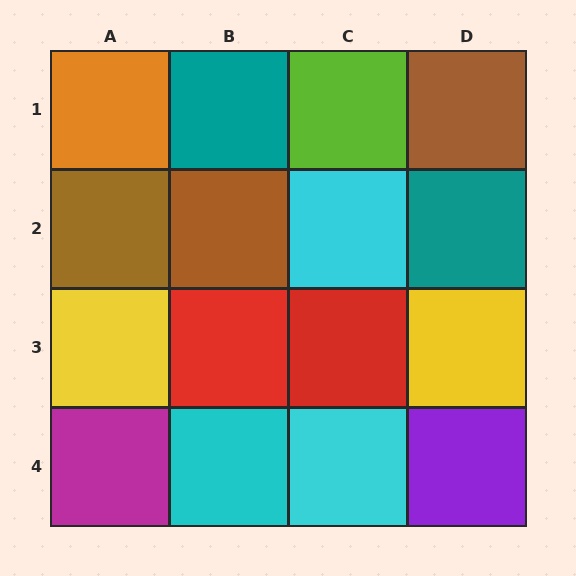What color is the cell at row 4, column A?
Magenta.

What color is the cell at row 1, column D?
Brown.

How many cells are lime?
1 cell is lime.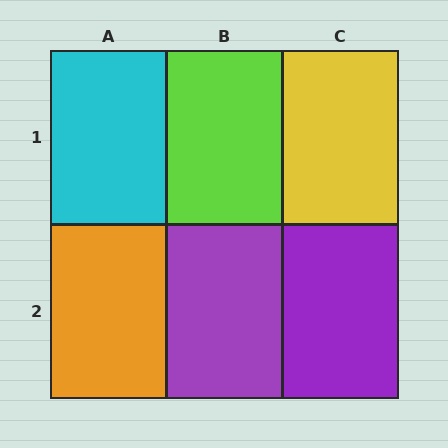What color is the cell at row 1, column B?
Lime.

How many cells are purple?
2 cells are purple.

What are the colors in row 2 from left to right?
Orange, purple, purple.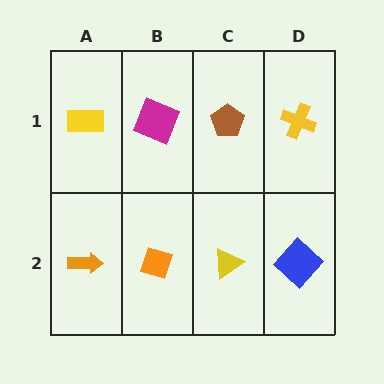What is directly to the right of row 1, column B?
A brown pentagon.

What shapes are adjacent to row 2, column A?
A yellow rectangle (row 1, column A), an orange diamond (row 2, column B).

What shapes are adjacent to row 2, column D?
A yellow cross (row 1, column D), a yellow triangle (row 2, column C).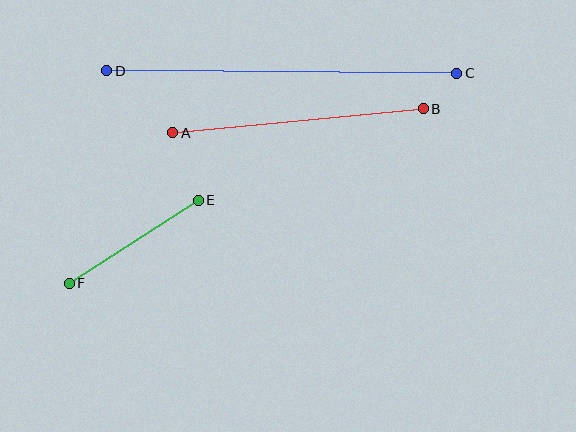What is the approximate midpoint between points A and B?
The midpoint is at approximately (298, 121) pixels.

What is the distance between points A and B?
The distance is approximately 251 pixels.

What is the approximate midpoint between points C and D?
The midpoint is at approximately (282, 72) pixels.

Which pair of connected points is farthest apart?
Points C and D are farthest apart.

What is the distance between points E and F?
The distance is approximately 153 pixels.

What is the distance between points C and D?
The distance is approximately 350 pixels.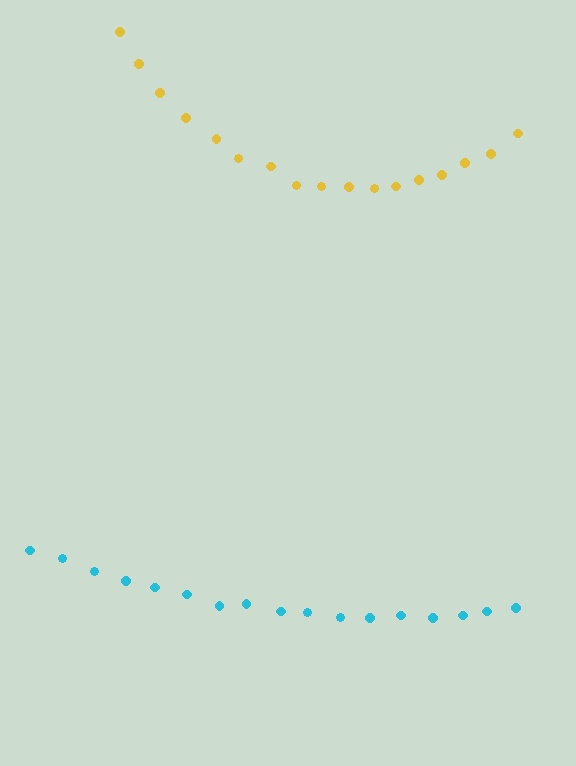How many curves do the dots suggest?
There are 2 distinct paths.